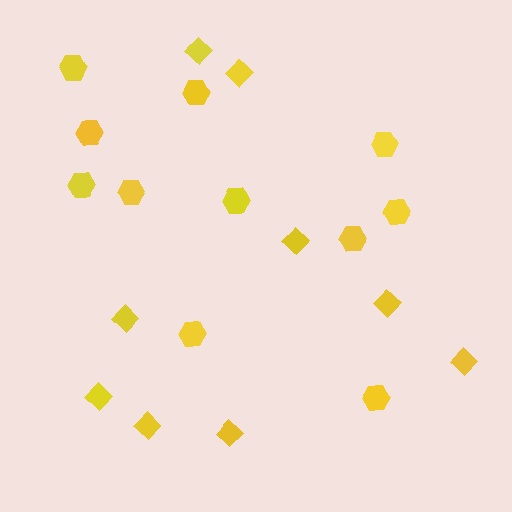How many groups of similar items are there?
There are 2 groups: one group of diamonds (9) and one group of hexagons (11).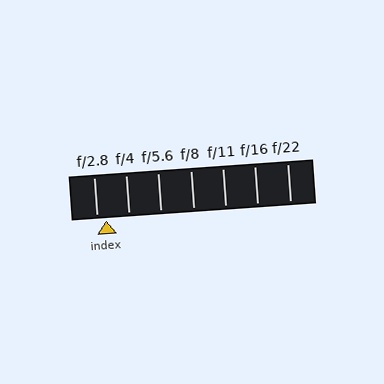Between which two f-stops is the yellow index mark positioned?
The index mark is between f/2.8 and f/4.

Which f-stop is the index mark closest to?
The index mark is closest to f/2.8.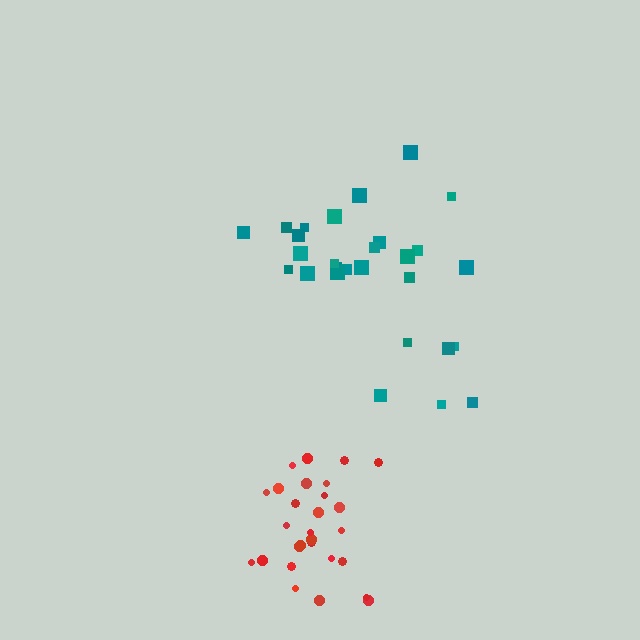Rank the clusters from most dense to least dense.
red, teal.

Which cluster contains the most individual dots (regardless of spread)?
Teal (28).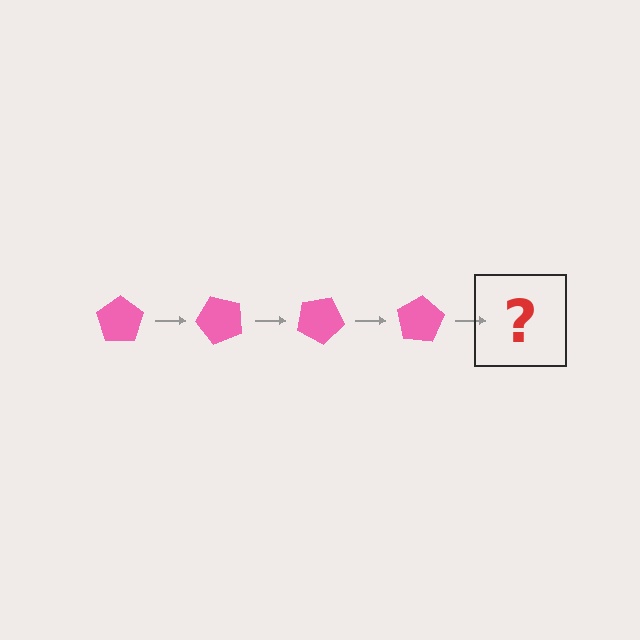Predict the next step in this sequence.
The next step is a pink pentagon rotated 200 degrees.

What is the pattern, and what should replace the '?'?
The pattern is that the pentagon rotates 50 degrees each step. The '?' should be a pink pentagon rotated 200 degrees.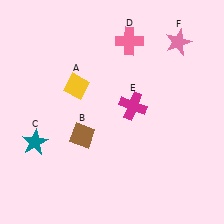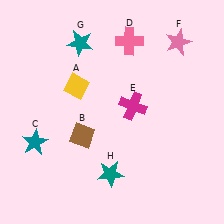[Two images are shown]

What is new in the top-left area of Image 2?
A teal star (G) was added in the top-left area of Image 2.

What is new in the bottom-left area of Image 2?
A teal star (H) was added in the bottom-left area of Image 2.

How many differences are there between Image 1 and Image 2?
There are 2 differences between the two images.